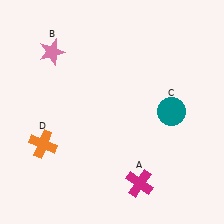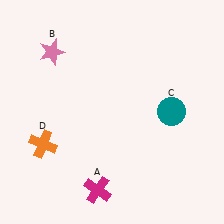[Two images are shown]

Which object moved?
The magenta cross (A) moved left.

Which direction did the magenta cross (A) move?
The magenta cross (A) moved left.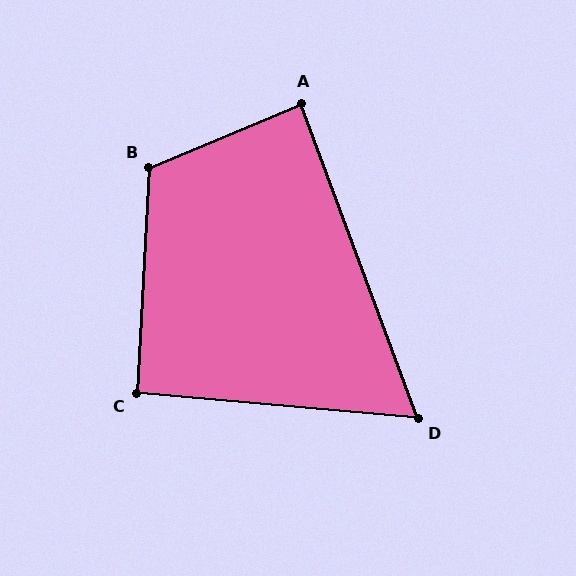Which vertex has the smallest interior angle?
D, at approximately 65 degrees.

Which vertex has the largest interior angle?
B, at approximately 115 degrees.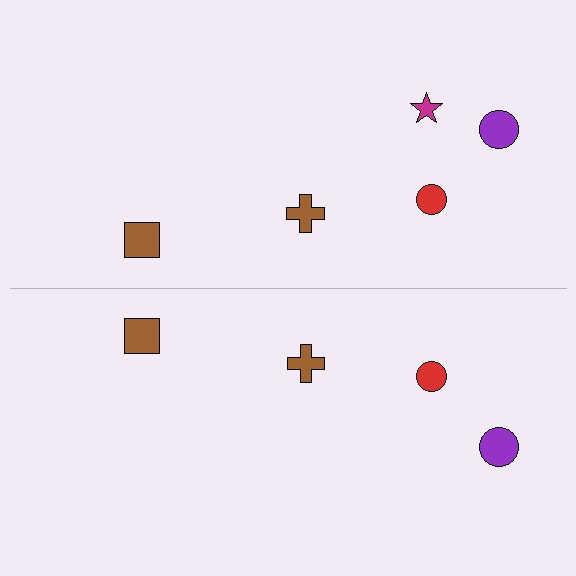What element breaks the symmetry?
A magenta star is missing from the bottom side.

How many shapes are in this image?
There are 9 shapes in this image.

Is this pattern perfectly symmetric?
No, the pattern is not perfectly symmetric. A magenta star is missing from the bottom side.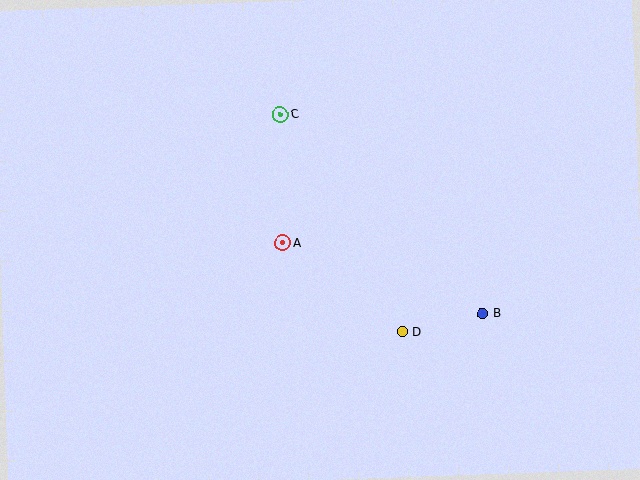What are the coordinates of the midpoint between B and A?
The midpoint between B and A is at (383, 278).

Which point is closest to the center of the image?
Point A at (283, 243) is closest to the center.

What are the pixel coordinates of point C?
Point C is at (280, 114).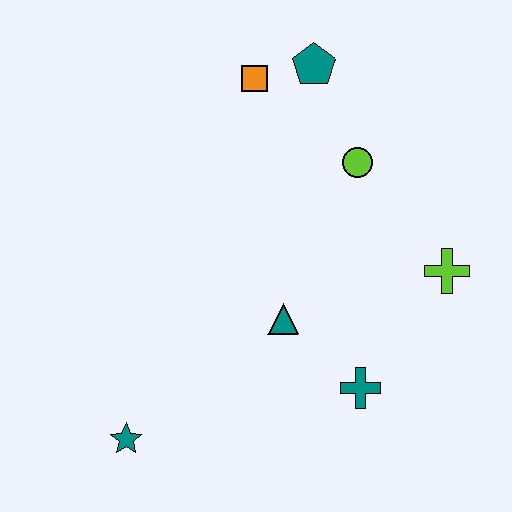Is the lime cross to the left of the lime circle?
No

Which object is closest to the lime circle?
The teal pentagon is closest to the lime circle.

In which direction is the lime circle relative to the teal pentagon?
The lime circle is below the teal pentagon.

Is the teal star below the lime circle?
Yes